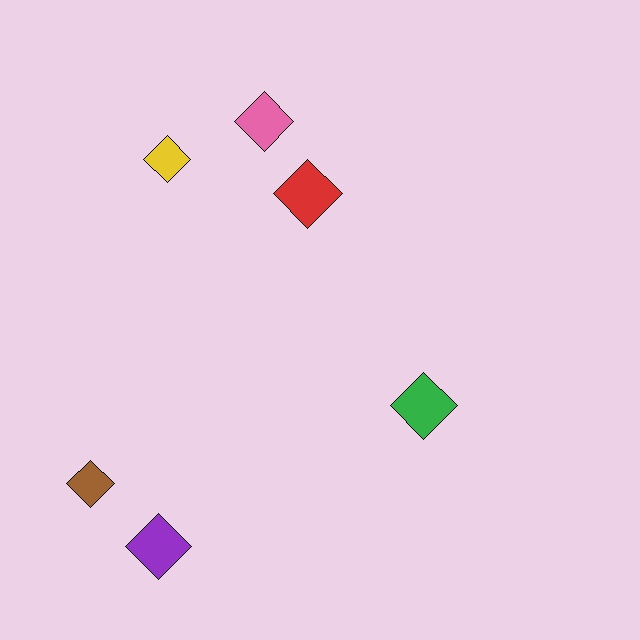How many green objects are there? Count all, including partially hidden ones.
There is 1 green object.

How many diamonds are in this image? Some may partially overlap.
There are 6 diamonds.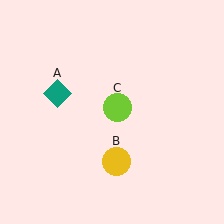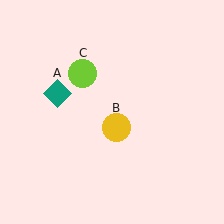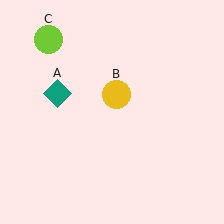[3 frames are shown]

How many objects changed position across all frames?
2 objects changed position: yellow circle (object B), lime circle (object C).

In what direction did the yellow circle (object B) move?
The yellow circle (object B) moved up.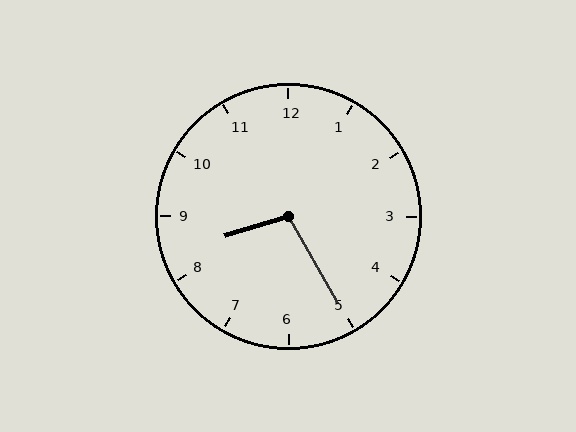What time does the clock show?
8:25.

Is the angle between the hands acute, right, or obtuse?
It is obtuse.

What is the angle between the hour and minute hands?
Approximately 102 degrees.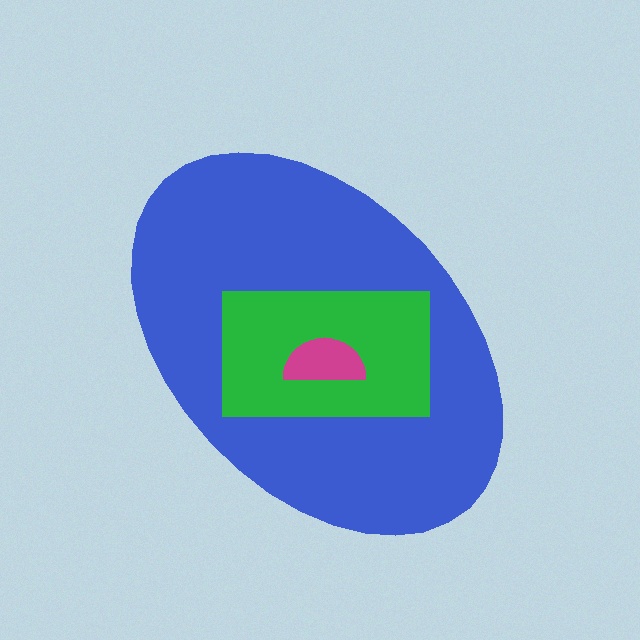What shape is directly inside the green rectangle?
The magenta semicircle.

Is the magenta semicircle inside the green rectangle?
Yes.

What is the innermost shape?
The magenta semicircle.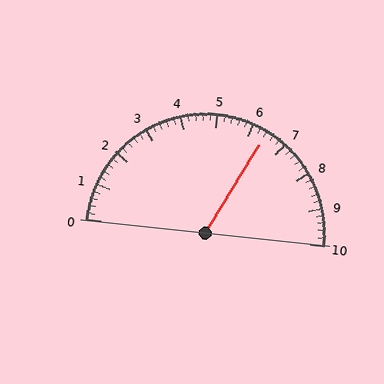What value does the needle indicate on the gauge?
The needle indicates approximately 6.4.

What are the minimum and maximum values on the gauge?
The gauge ranges from 0 to 10.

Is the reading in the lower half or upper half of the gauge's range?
The reading is in the upper half of the range (0 to 10).